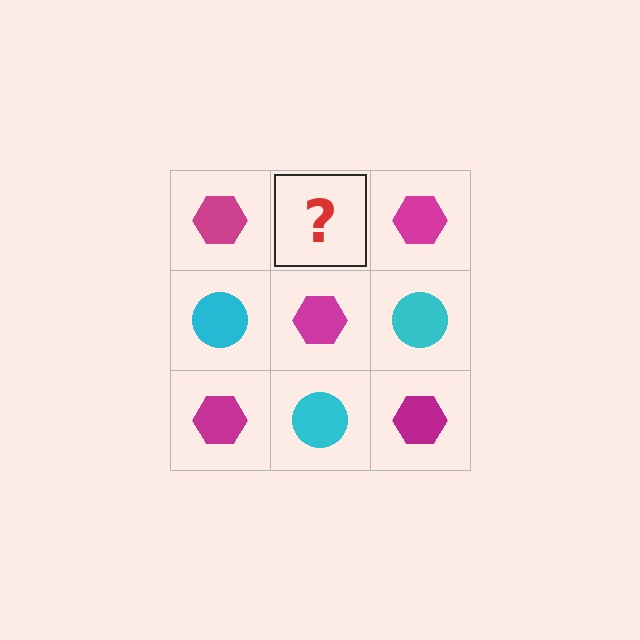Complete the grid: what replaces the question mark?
The question mark should be replaced with a cyan circle.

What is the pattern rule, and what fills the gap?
The rule is that it alternates magenta hexagon and cyan circle in a checkerboard pattern. The gap should be filled with a cyan circle.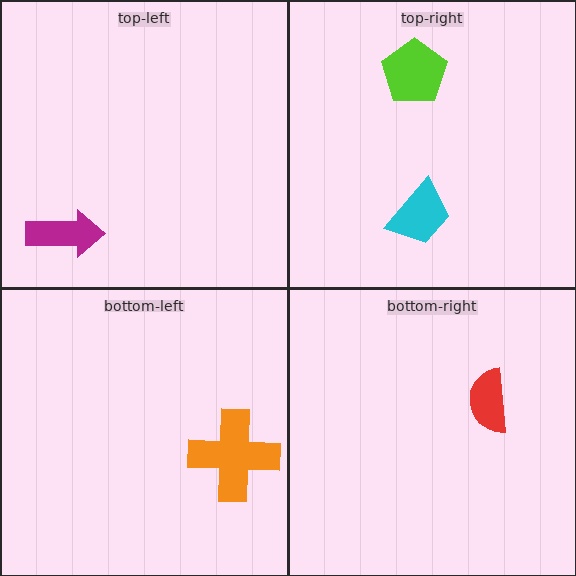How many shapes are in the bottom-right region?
1.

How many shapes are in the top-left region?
1.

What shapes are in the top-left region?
The magenta arrow.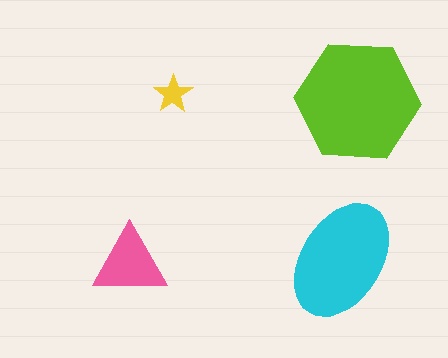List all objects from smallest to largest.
The yellow star, the pink triangle, the cyan ellipse, the lime hexagon.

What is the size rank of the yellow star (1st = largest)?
4th.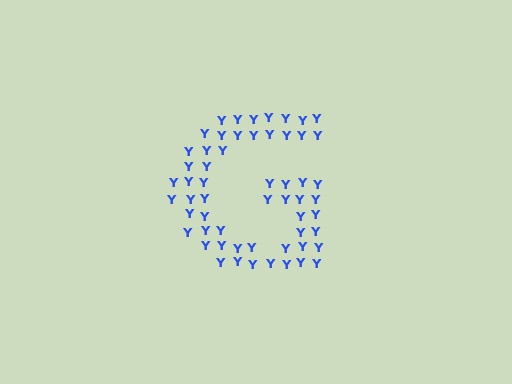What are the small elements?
The small elements are letter Y's.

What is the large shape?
The large shape is the letter G.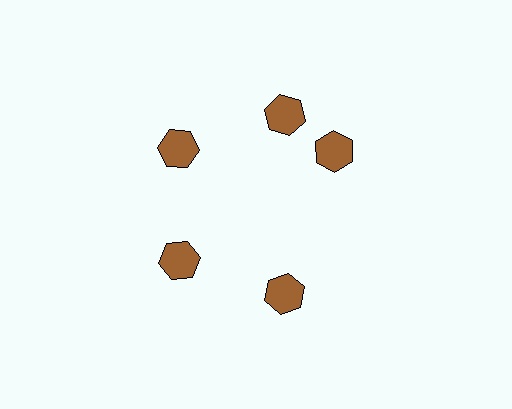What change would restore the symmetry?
The symmetry would be restored by rotating it back into even spacing with its neighbors so that all 5 hexagons sit at equal angles and equal distance from the center.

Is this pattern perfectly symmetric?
No. The 5 brown hexagons are arranged in a ring, but one element near the 3 o'clock position is rotated out of alignment along the ring, breaking the 5-fold rotational symmetry.